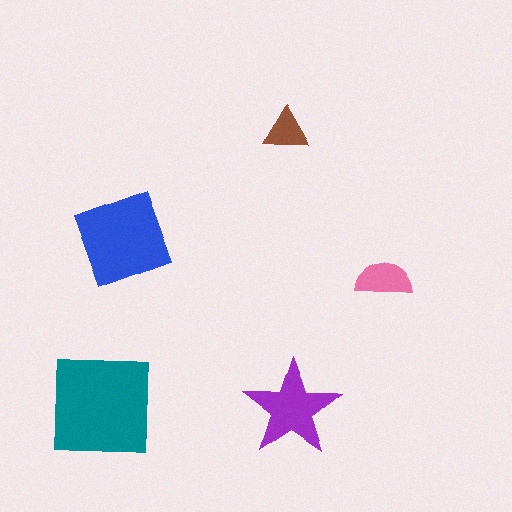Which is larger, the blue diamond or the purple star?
The blue diamond.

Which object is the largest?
The teal square.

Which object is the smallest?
The brown triangle.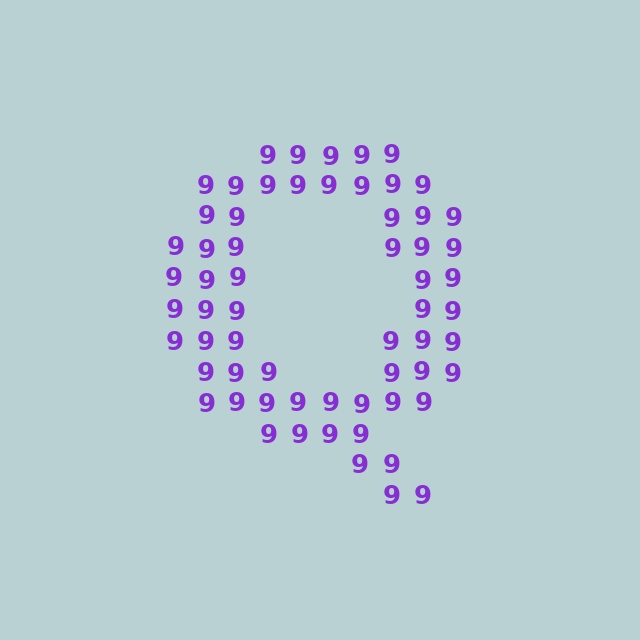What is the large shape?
The large shape is the letter Q.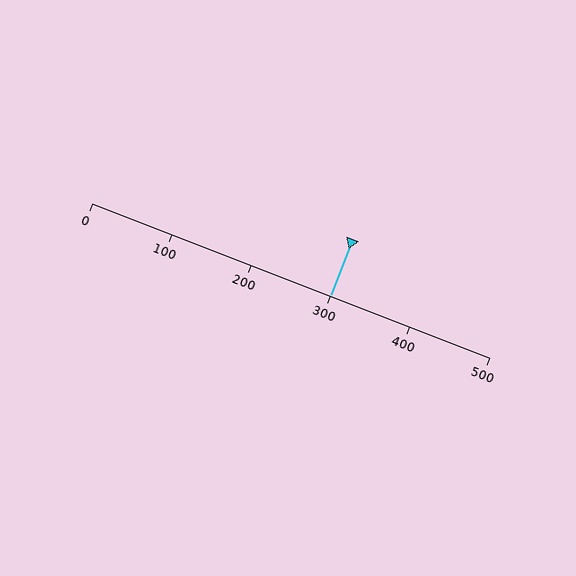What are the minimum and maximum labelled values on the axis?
The axis runs from 0 to 500.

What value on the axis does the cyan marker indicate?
The marker indicates approximately 300.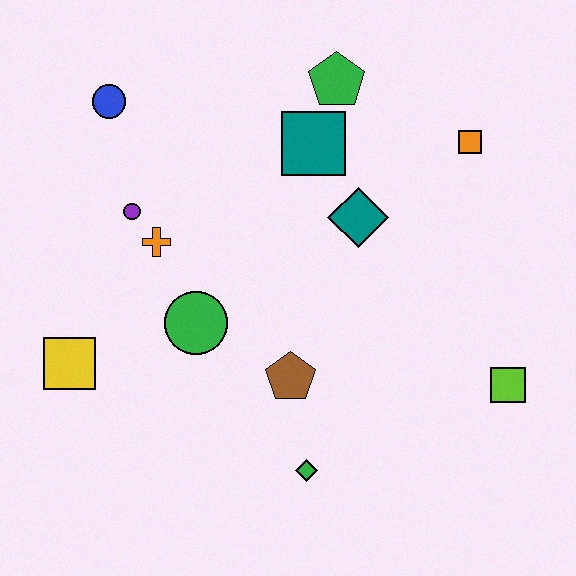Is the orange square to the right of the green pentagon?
Yes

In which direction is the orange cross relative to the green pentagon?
The orange cross is to the left of the green pentagon.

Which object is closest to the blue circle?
The purple circle is closest to the blue circle.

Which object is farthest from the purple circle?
The lime square is farthest from the purple circle.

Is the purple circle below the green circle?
No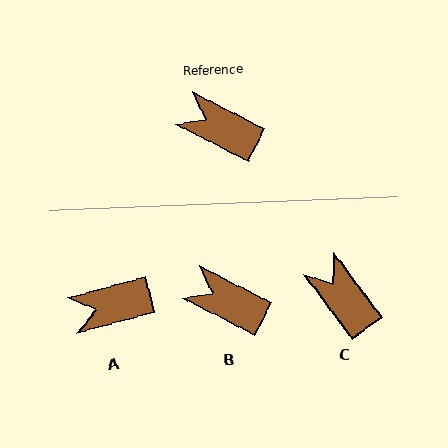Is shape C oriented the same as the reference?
No, it is off by about 27 degrees.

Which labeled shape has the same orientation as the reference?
B.